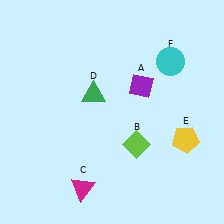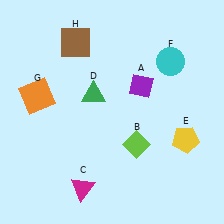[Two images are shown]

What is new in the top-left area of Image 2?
An orange square (G) was added in the top-left area of Image 2.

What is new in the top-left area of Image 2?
A brown square (H) was added in the top-left area of Image 2.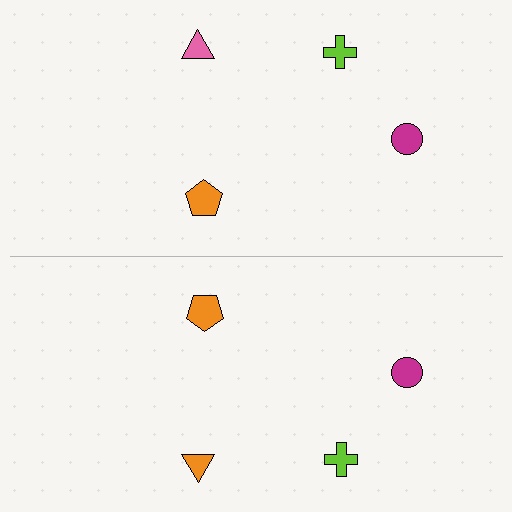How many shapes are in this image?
There are 8 shapes in this image.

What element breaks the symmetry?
The orange triangle on the bottom side breaks the symmetry — its mirror counterpart is pink.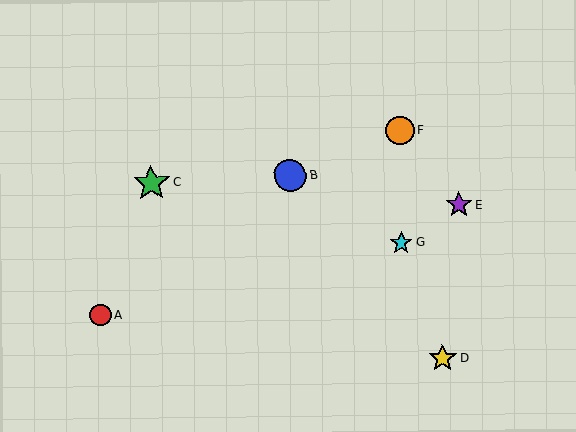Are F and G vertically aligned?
Yes, both are at x≈400.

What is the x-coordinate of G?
Object G is at x≈401.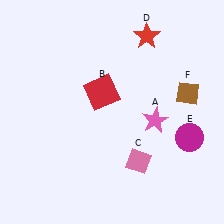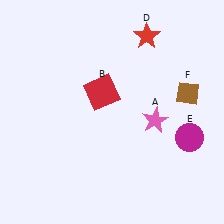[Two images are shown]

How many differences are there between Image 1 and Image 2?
There is 1 difference between the two images.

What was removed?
The pink diamond (C) was removed in Image 2.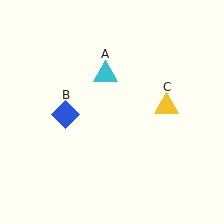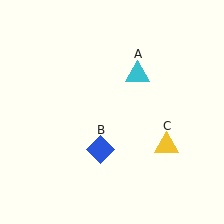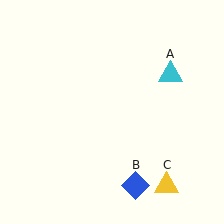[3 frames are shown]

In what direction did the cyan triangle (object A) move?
The cyan triangle (object A) moved right.